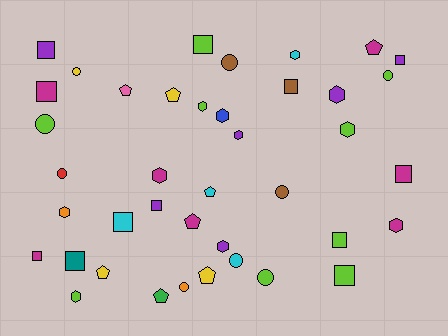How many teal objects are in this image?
There is 1 teal object.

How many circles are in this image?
There are 9 circles.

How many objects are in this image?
There are 40 objects.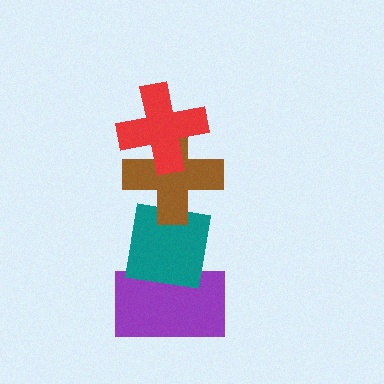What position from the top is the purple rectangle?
The purple rectangle is 4th from the top.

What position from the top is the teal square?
The teal square is 3rd from the top.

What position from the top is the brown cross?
The brown cross is 2nd from the top.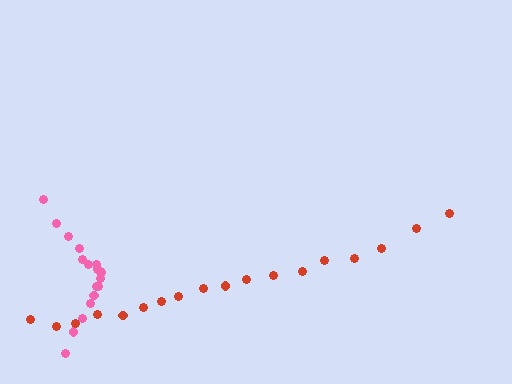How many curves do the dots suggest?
There are 2 distinct paths.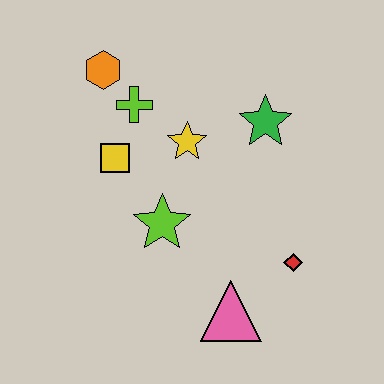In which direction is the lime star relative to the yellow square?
The lime star is below the yellow square.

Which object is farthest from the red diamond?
The orange hexagon is farthest from the red diamond.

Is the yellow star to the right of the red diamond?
No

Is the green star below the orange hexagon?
Yes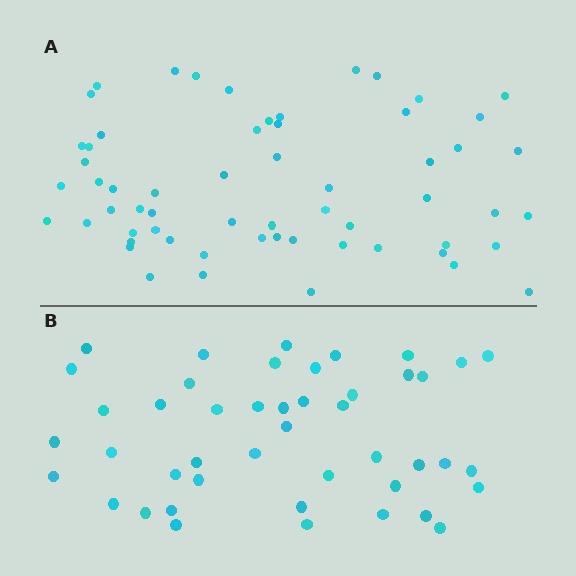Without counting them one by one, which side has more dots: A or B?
Region A (the top region) has more dots.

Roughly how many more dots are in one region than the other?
Region A has approximately 15 more dots than region B.